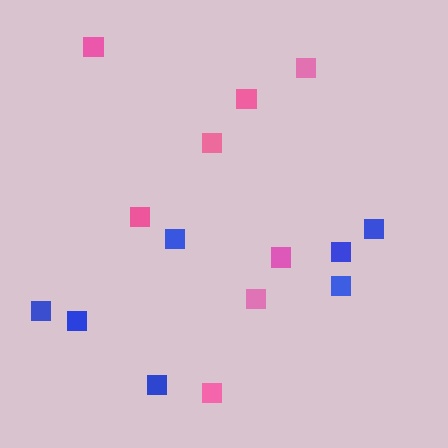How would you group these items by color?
There are 2 groups: one group of pink squares (8) and one group of blue squares (7).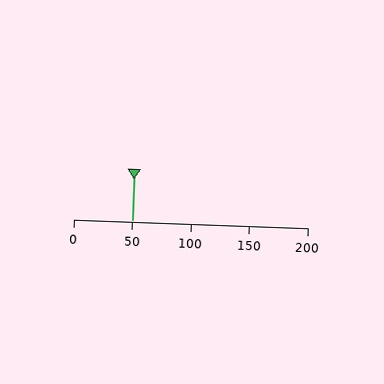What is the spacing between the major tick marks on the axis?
The major ticks are spaced 50 apart.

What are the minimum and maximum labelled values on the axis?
The axis runs from 0 to 200.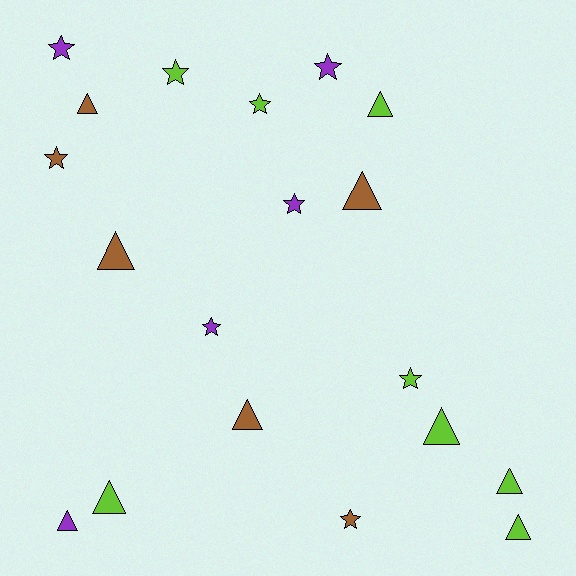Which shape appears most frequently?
Triangle, with 10 objects.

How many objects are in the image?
There are 19 objects.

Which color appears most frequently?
Lime, with 8 objects.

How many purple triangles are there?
There is 1 purple triangle.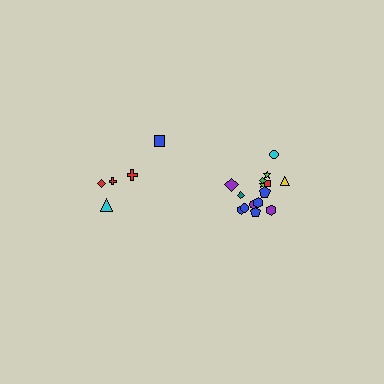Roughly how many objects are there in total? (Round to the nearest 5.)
Roughly 20 objects in total.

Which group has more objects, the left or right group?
The right group.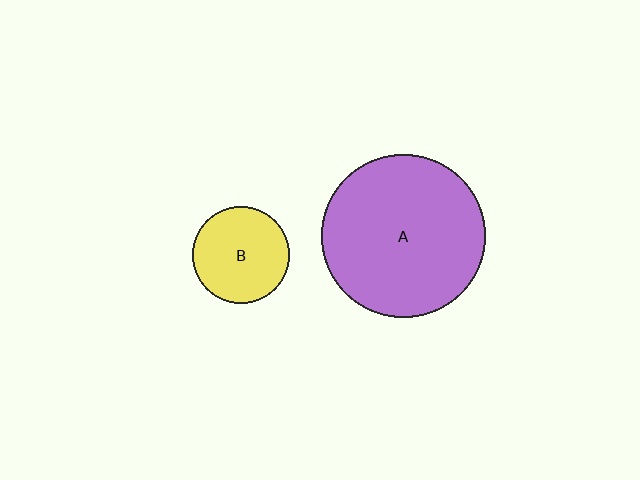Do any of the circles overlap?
No, none of the circles overlap.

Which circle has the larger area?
Circle A (purple).